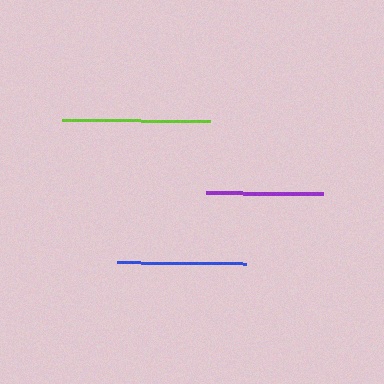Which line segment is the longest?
The lime line is the longest at approximately 147 pixels.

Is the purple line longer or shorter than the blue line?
The blue line is longer than the purple line.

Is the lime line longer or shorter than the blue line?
The lime line is longer than the blue line.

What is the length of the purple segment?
The purple segment is approximately 117 pixels long.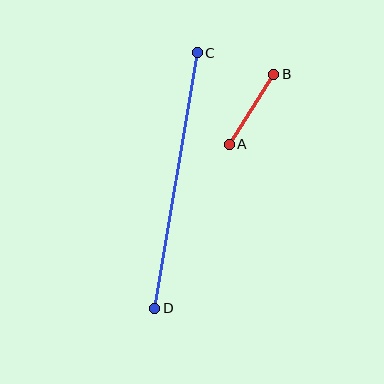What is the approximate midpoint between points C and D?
The midpoint is at approximately (176, 181) pixels.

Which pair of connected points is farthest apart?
Points C and D are farthest apart.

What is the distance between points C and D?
The distance is approximately 259 pixels.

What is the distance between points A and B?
The distance is approximately 83 pixels.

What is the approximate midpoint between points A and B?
The midpoint is at approximately (251, 109) pixels.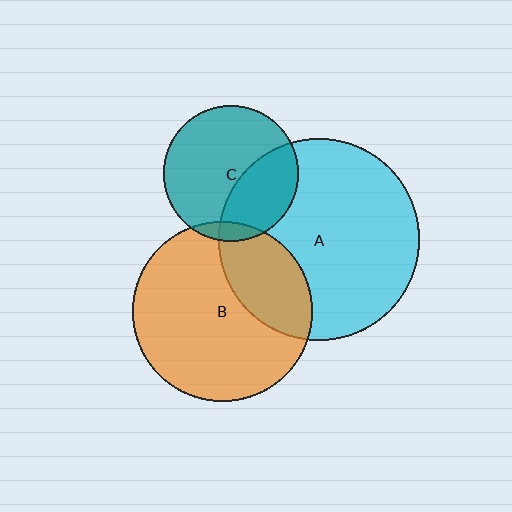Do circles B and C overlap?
Yes.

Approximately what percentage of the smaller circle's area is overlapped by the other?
Approximately 5%.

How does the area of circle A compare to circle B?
Approximately 1.3 times.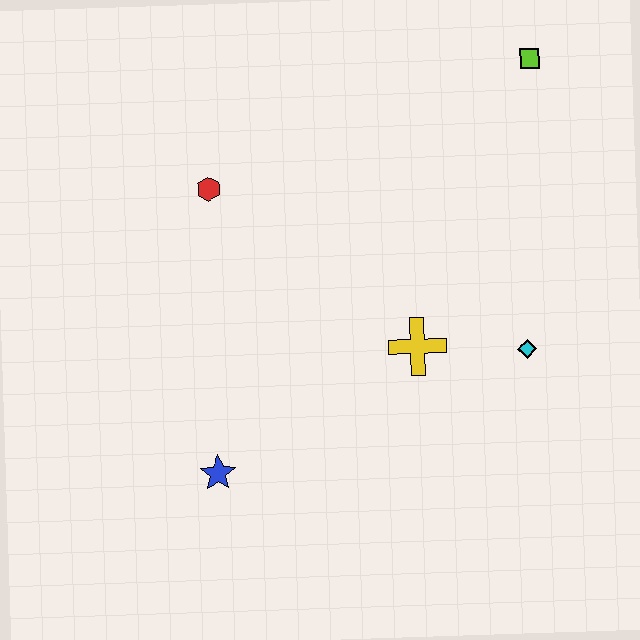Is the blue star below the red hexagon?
Yes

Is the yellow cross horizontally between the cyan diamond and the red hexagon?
Yes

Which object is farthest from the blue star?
The lime square is farthest from the blue star.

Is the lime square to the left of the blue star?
No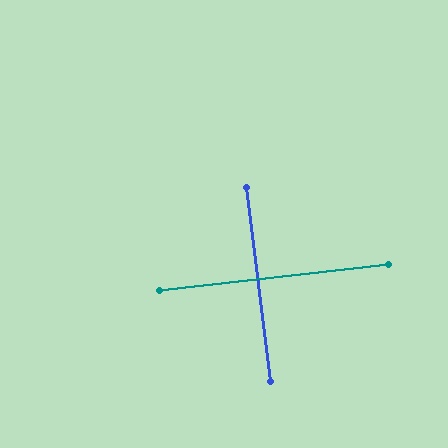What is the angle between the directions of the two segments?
Approximately 89 degrees.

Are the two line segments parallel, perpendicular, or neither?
Perpendicular — they meet at approximately 89°.